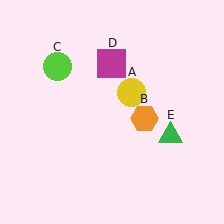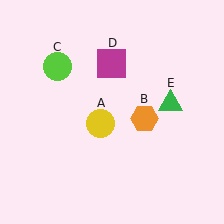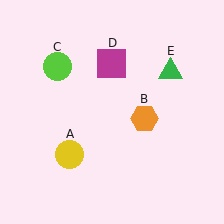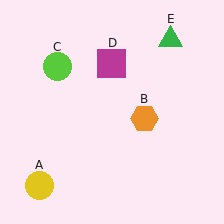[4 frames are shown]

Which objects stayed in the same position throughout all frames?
Orange hexagon (object B) and lime circle (object C) and magenta square (object D) remained stationary.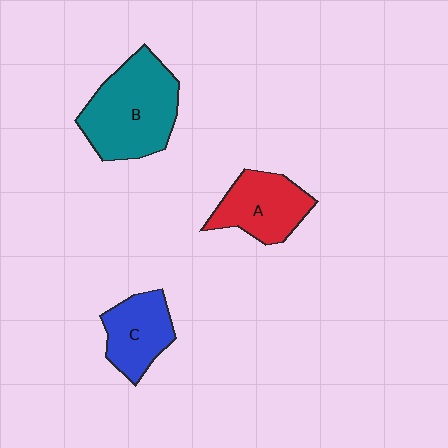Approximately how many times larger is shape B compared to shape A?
Approximately 1.5 times.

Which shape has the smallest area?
Shape C (blue).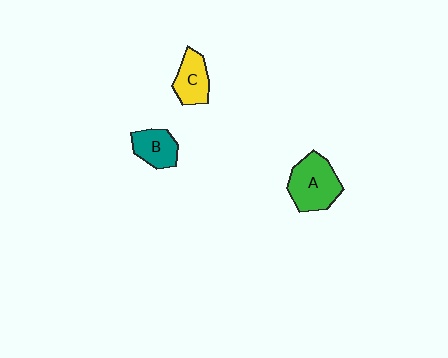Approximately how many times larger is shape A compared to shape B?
Approximately 1.6 times.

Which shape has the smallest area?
Shape B (teal).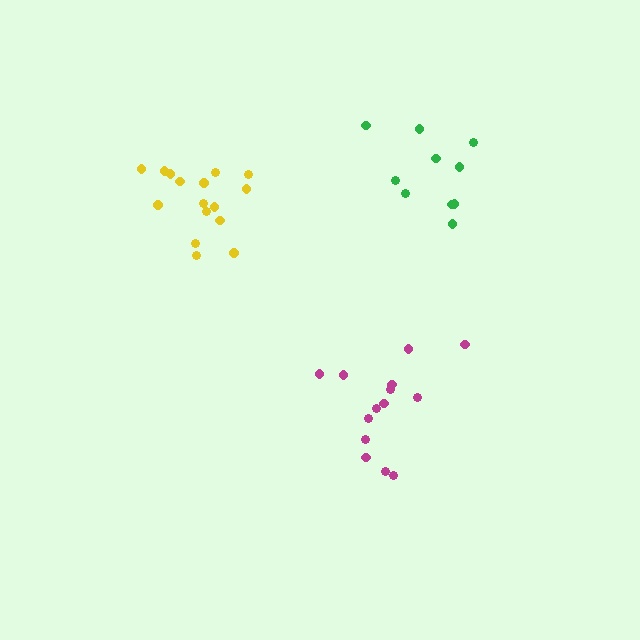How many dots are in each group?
Group 1: 14 dots, Group 2: 10 dots, Group 3: 16 dots (40 total).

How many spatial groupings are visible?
There are 3 spatial groupings.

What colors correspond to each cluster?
The clusters are colored: magenta, green, yellow.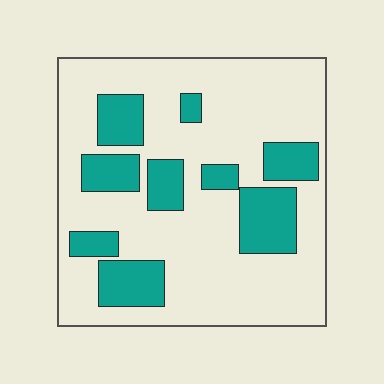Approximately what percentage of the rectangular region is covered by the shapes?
Approximately 25%.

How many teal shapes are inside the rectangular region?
9.